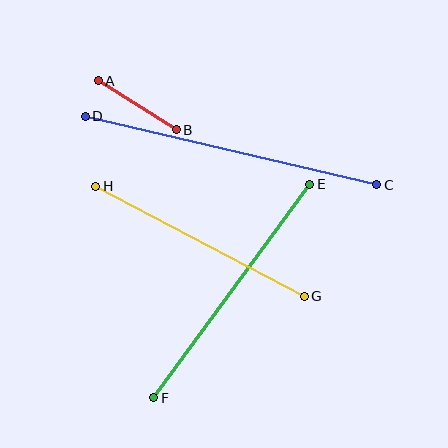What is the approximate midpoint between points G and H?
The midpoint is at approximately (200, 241) pixels.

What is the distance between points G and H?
The distance is approximately 236 pixels.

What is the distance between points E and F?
The distance is approximately 265 pixels.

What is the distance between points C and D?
The distance is approximately 300 pixels.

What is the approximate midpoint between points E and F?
The midpoint is at approximately (232, 291) pixels.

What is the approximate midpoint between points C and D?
The midpoint is at approximately (231, 151) pixels.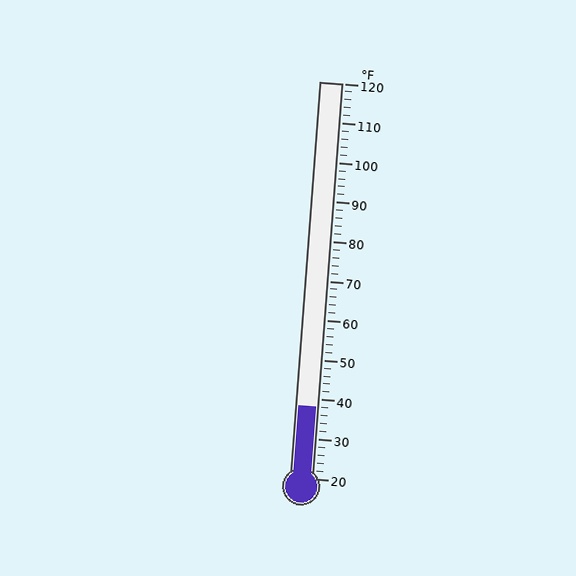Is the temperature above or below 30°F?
The temperature is above 30°F.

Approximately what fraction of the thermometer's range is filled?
The thermometer is filled to approximately 20% of its range.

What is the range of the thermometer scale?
The thermometer scale ranges from 20°F to 120°F.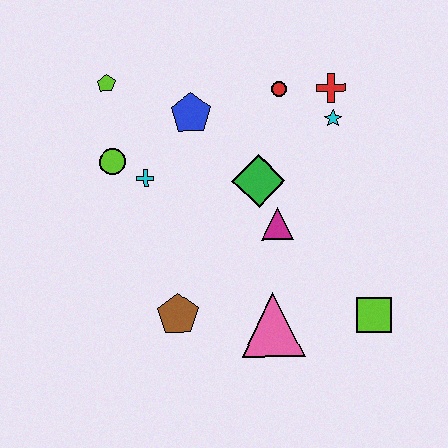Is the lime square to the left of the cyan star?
No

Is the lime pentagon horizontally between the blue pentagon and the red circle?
No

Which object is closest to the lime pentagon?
The lime circle is closest to the lime pentagon.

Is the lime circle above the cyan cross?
Yes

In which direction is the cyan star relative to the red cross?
The cyan star is below the red cross.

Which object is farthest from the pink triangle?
The lime pentagon is farthest from the pink triangle.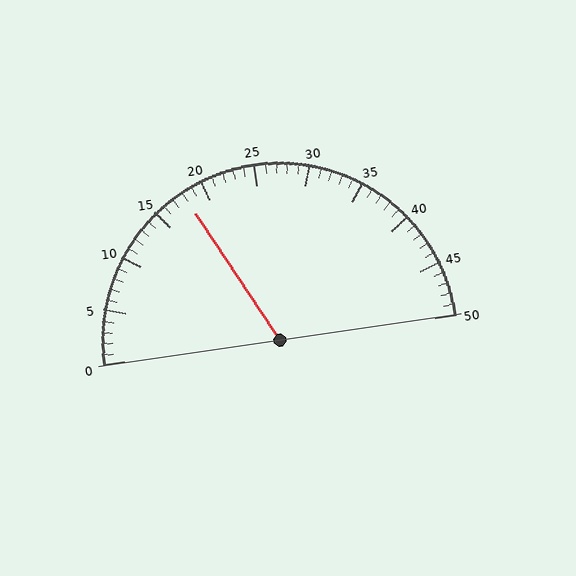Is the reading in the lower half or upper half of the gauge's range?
The reading is in the lower half of the range (0 to 50).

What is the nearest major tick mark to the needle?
The nearest major tick mark is 20.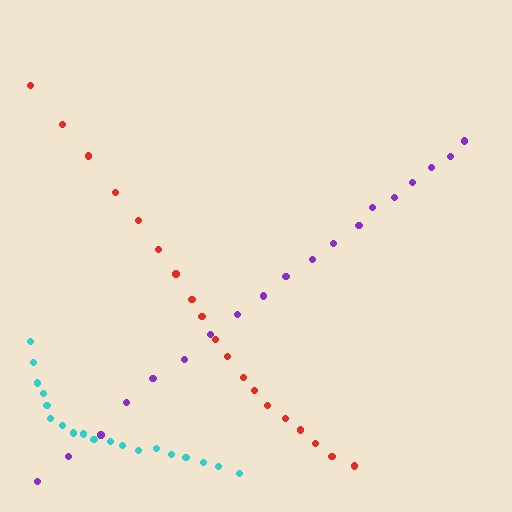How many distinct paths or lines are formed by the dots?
There are 3 distinct paths.